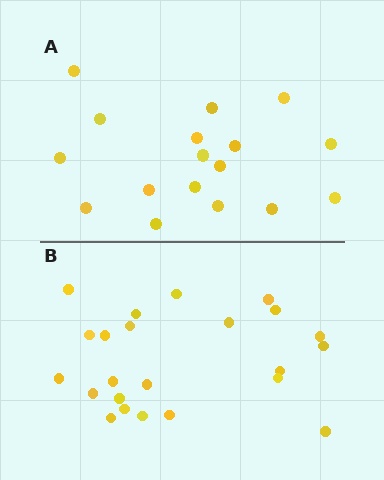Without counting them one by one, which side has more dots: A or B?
Region B (the bottom region) has more dots.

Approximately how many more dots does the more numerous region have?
Region B has about 6 more dots than region A.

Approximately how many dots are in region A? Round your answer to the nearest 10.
About 20 dots. (The exact count is 17, which rounds to 20.)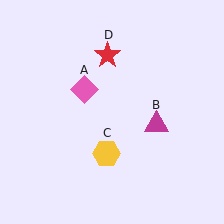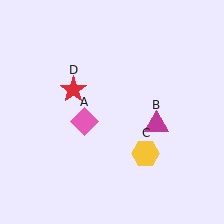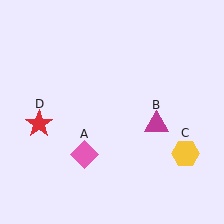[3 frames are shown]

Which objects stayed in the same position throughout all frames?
Magenta triangle (object B) remained stationary.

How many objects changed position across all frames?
3 objects changed position: pink diamond (object A), yellow hexagon (object C), red star (object D).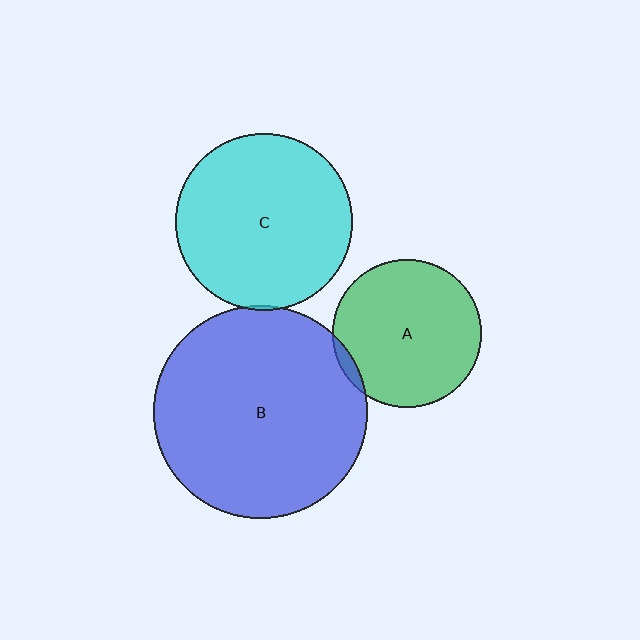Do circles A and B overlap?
Yes.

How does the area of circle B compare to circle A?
Approximately 2.1 times.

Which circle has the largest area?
Circle B (blue).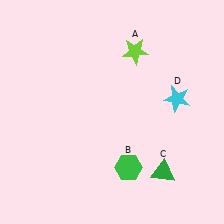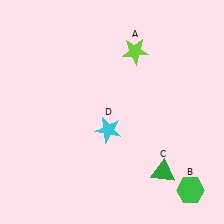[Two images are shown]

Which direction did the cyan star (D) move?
The cyan star (D) moved left.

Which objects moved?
The objects that moved are: the green hexagon (B), the cyan star (D).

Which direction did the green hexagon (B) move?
The green hexagon (B) moved right.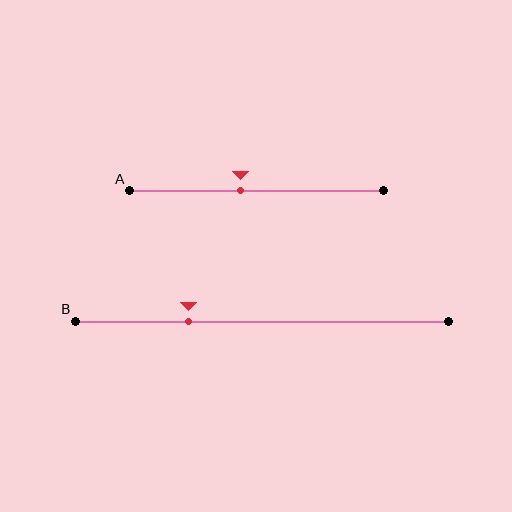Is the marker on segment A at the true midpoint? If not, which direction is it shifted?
No, the marker on segment A is shifted to the left by about 6% of the segment length.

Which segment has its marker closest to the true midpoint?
Segment A has its marker closest to the true midpoint.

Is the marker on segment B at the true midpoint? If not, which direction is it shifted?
No, the marker on segment B is shifted to the left by about 20% of the segment length.